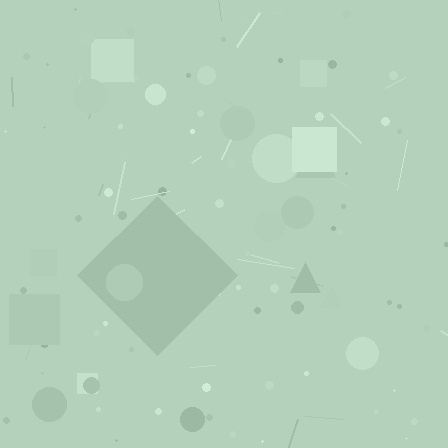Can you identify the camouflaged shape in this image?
The camouflaged shape is a diamond.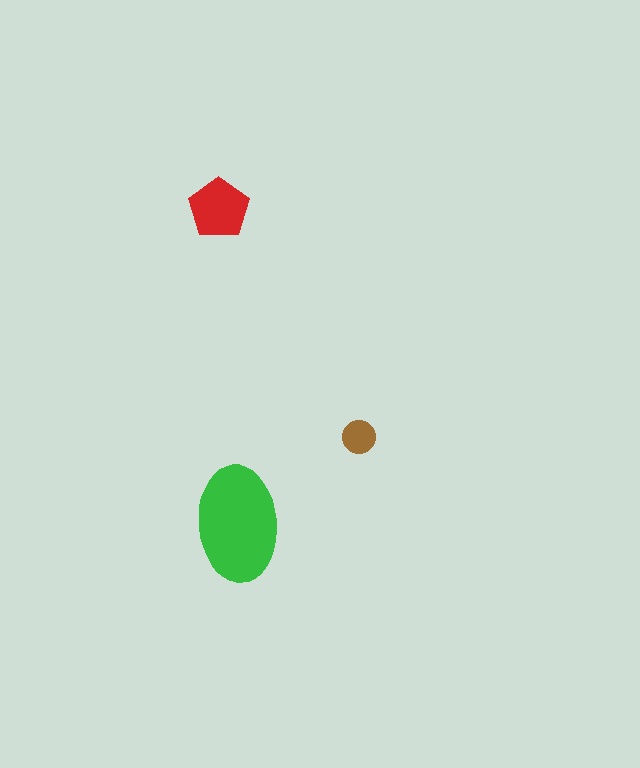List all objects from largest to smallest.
The green ellipse, the red pentagon, the brown circle.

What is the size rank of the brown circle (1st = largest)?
3rd.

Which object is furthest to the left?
The red pentagon is leftmost.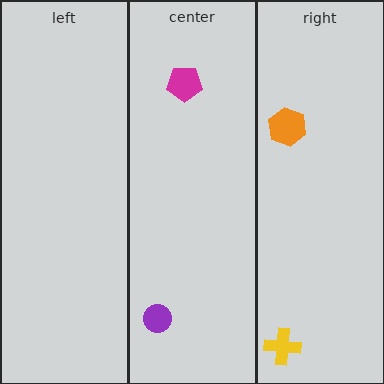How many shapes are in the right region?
2.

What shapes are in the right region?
The orange hexagon, the yellow cross.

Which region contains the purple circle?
The center region.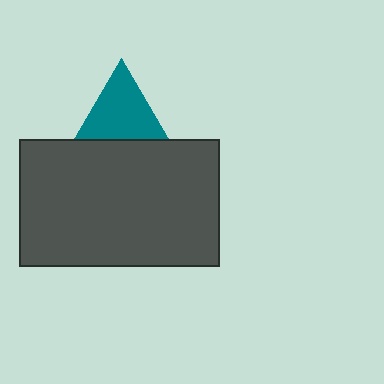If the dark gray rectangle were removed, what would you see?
You would see the complete teal triangle.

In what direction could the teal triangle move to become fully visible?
The teal triangle could move up. That would shift it out from behind the dark gray rectangle entirely.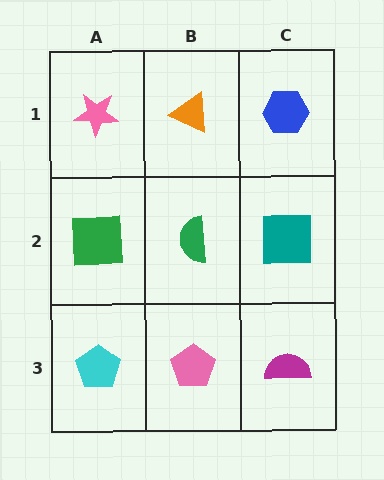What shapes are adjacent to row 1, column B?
A green semicircle (row 2, column B), a pink star (row 1, column A), a blue hexagon (row 1, column C).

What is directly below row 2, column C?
A magenta semicircle.